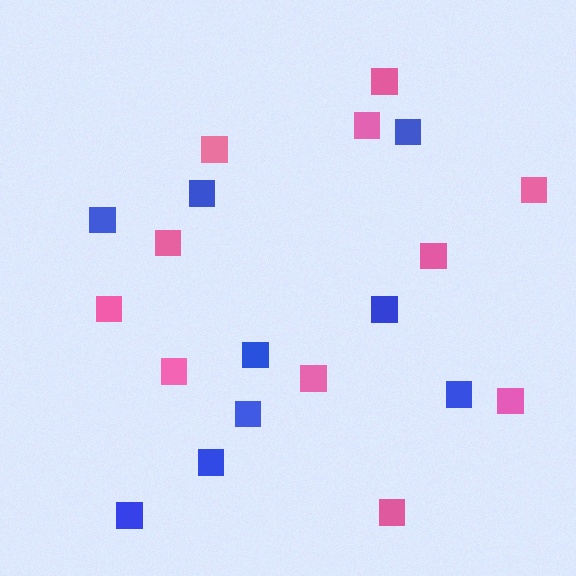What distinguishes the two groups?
There are 2 groups: one group of blue squares (9) and one group of pink squares (11).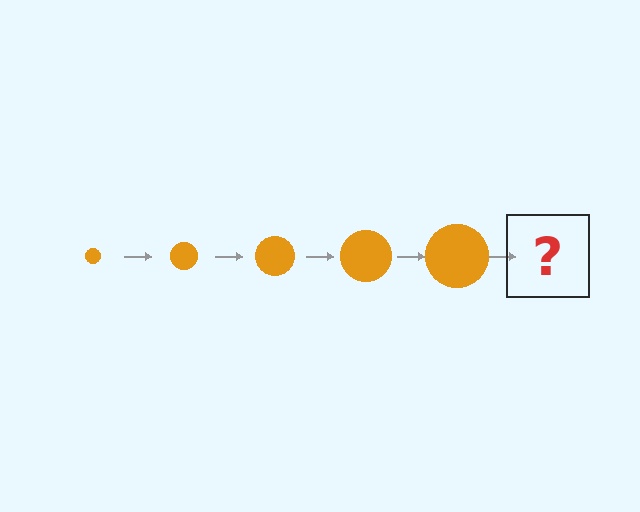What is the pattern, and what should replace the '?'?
The pattern is that the circle gets progressively larger each step. The '?' should be an orange circle, larger than the previous one.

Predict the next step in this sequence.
The next step is an orange circle, larger than the previous one.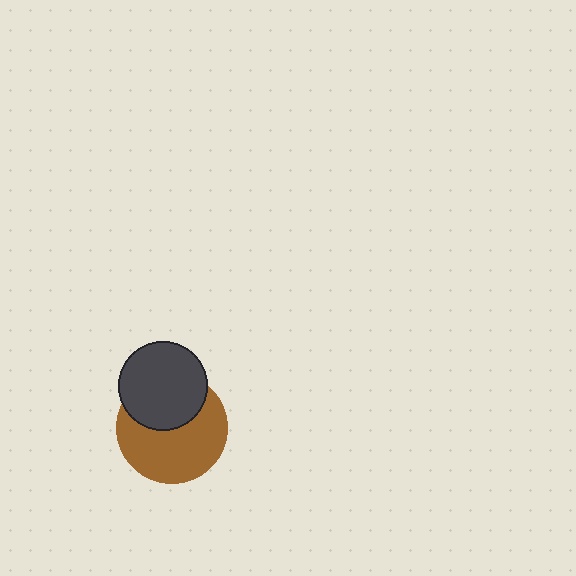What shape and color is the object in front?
The object in front is a dark gray circle.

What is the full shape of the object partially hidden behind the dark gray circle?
The partially hidden object is a brown circle.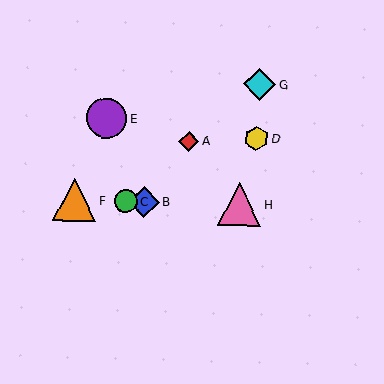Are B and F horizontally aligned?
Yes, both are at y≈202.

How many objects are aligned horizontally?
4 objects (B, C, F, H) are aligned horizontally.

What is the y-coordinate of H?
Object H is at y≈204.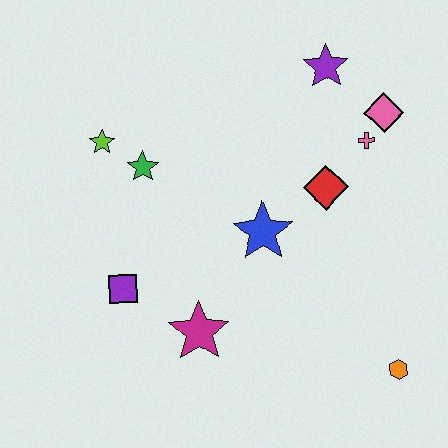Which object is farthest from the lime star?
The orange hexagon is farthest from the lime star.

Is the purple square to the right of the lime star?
Yes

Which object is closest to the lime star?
The green star is closest to the lime star.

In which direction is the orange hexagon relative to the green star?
The orange hexagon is to the right of the green star.